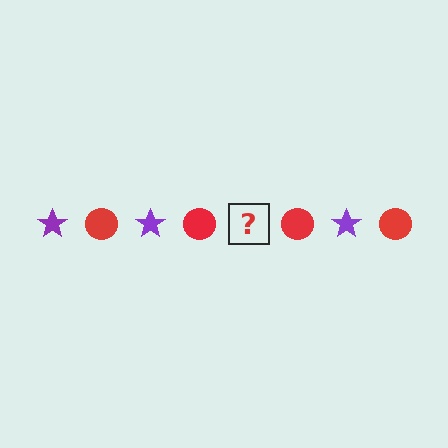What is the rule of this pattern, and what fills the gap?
The rule is that the pattern alternates between purple star and red circle. The gap should be filled with a purple star.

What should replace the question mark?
The question mark should be replaced with a purple star.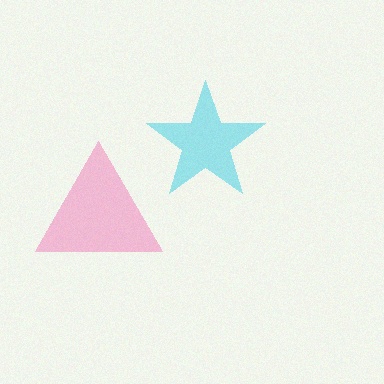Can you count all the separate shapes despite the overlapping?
Yes, there are 2 separate shapes.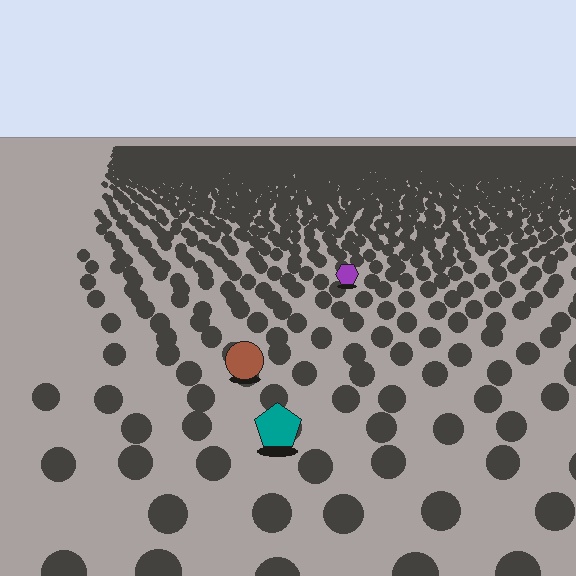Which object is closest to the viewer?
The teal pentagon is closest. The texture marks near it are larger and more spread out.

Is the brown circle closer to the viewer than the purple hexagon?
Yes. The brown circle is closer — you can tell from the texture gradient: the ground texture is coarser near it.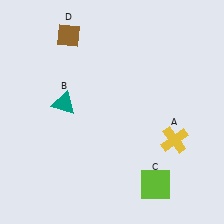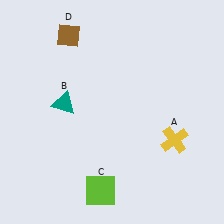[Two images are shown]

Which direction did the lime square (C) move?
The lime square (C) moved left.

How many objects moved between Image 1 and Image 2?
1 object moved between the two images.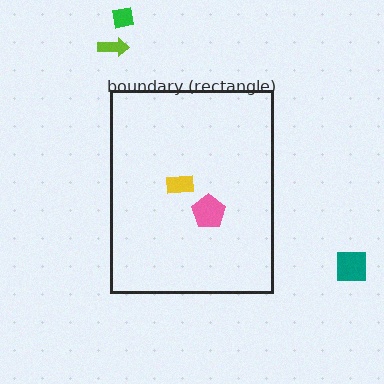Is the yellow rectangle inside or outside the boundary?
Inside.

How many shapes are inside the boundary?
2 inside, 3 outside.